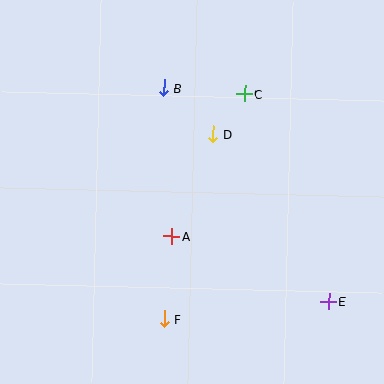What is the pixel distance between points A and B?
The distance between A and B is 149 pixels.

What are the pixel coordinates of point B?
Point B is at (164, 88).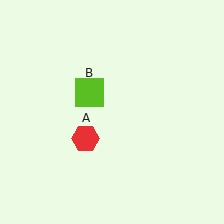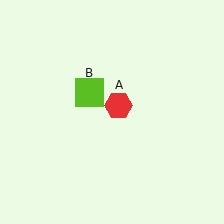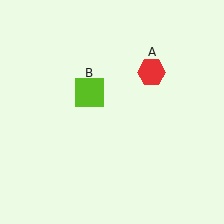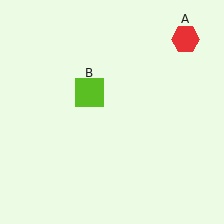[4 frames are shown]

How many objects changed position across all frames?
1 object changed position: red hexagon (object A).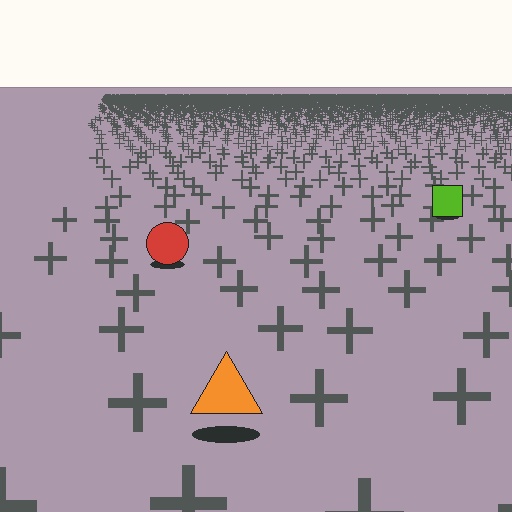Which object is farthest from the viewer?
The lime square is farthest from the viewer. It appears smaller and the ground texture around it is denser.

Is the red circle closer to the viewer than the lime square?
Yes. The red circle is closer — you can tell from the texture gradient: the ground texture is coarser near it.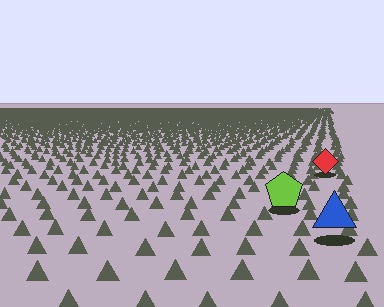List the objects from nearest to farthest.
From nearest to farthest: the blue triangle, the lime pentagon, the red diamond.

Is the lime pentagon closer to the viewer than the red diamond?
Yes. The lime pentagon is closer — you can tell from the texture gradient: the ground texture is coarser near it.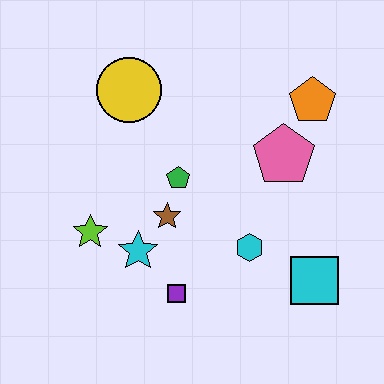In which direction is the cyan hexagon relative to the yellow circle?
The cyan hexagon is below the yellow circle.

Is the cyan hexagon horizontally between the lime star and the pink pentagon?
Yes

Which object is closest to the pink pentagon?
The orange pentagon is closest to the pink pentagon.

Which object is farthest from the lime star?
The orange pentagon is farthest from the lime star.